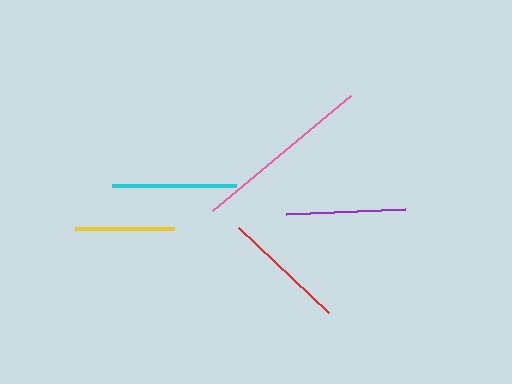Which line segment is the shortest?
The yellow line is the shortest at approximately 99 pixels.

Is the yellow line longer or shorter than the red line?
The red line is longer than the yellow line.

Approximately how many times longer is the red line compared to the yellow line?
The red line is approximately 1.2 times the length of the yellow line.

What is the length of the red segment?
The red segment is approximately 124 pixels long.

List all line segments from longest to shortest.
From longest to shortest: pink, red, cyan, purple, yellow.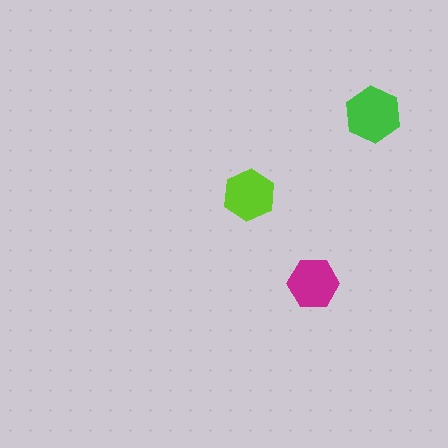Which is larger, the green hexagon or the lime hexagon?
The green one.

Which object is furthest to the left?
The lime hexagon is leftmost.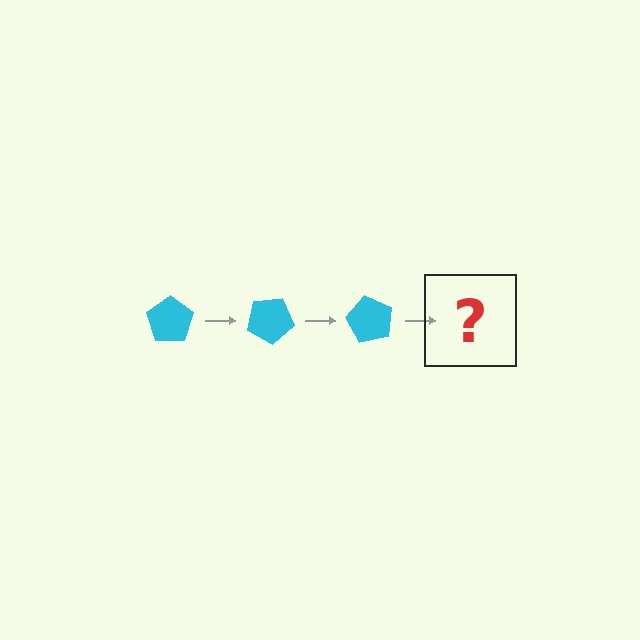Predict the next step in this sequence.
The next step is a cyan pentagon rotated 90 degrees.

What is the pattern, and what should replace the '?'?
The pattern is that the pentagon rotates 30 degrees each step. The '?' should be a cyan pentagon rotated 90 degrees.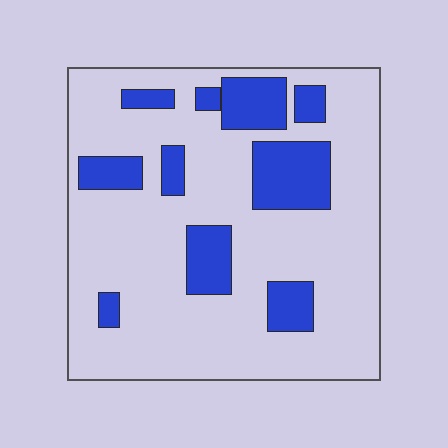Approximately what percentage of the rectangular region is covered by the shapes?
Approximately 20%.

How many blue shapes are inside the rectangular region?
10.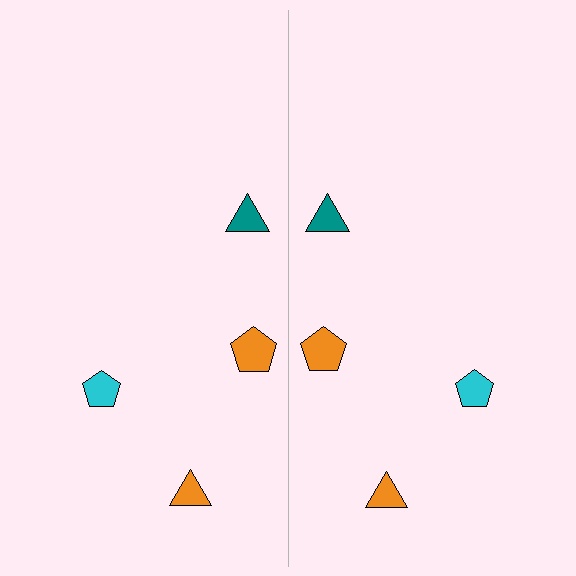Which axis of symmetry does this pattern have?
The pattern has a vertical axis of symmetry running through the center of the image.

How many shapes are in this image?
There are 8 shapes in this image.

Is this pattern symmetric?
Yes, this pattern has bilateral (reflection) symmetry.